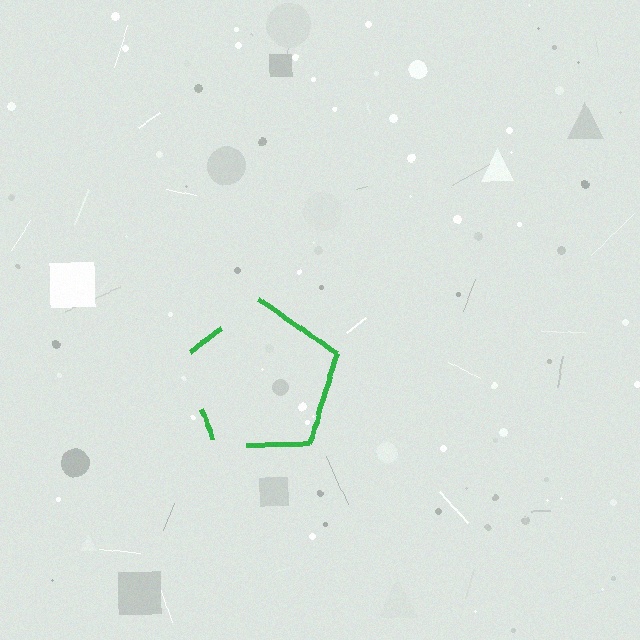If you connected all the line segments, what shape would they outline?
They would outline a pentagon.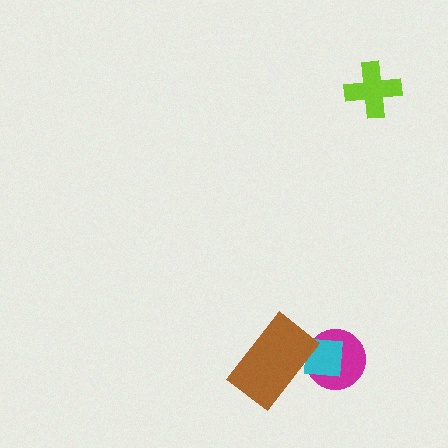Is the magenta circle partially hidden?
Yes, it is partially covered by another shape.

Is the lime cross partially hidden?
No, no other shape covers it.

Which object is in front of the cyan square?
The brown rectangle is in front of the cyan square.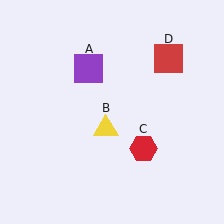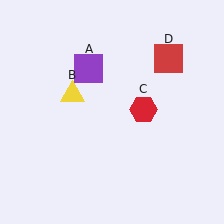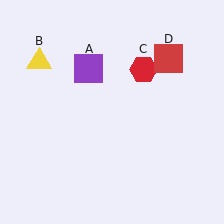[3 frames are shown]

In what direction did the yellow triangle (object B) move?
The yellow triangle (object B) moved up and to the left.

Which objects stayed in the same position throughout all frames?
Purple square (object A) and red square (object D) remained stationary.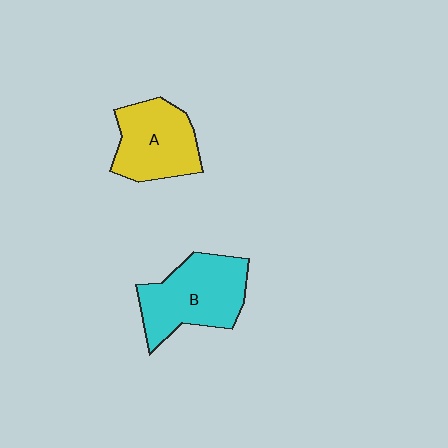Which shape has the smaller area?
Shape A (yellow).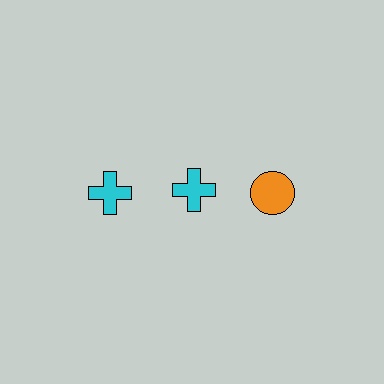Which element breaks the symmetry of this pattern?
The orange circle in the top row, center column breaks the symmetry. All other shapes are cyan crosses.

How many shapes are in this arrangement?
There are 3 shapes arranged in a grid pattern.